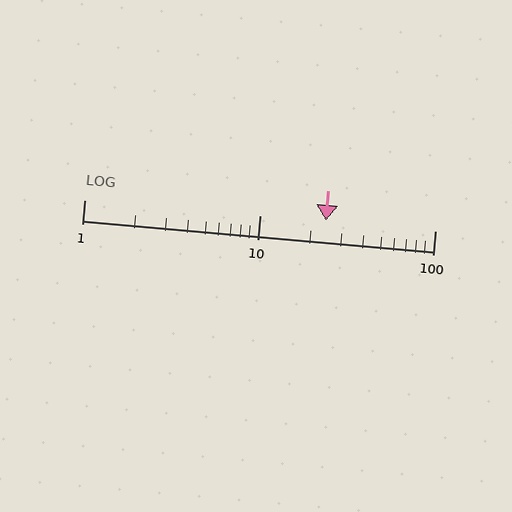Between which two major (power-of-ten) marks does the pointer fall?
The pointer is between 10 and 100.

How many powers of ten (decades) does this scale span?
The scale spans 2 decades, from 1 to 100.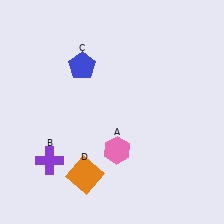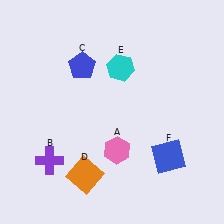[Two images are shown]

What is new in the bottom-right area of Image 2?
A blue square (F) was added in the bottom-right area of Image 2.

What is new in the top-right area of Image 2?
A cyan hexagon (E) was added in the top-right area of Image 2.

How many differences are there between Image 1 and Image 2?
There are 2 differences between the two images.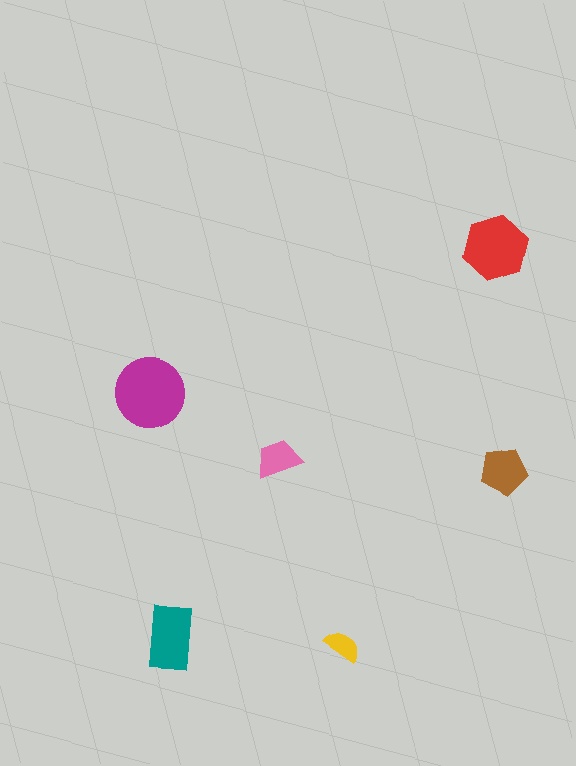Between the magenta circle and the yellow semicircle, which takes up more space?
The magenta circle.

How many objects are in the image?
There are 6 objects in the image.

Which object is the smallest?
The yellow semicircle.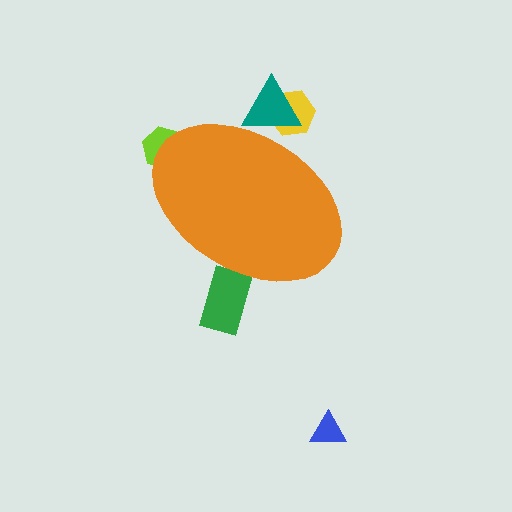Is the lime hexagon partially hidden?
Yes, the lime hexagon is partially hidden behind the orange ellipse.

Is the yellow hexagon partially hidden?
Yes, the yellow hexagon is partially hidden behind the orange ellipse.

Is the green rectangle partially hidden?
Yes, the green rectangle is partially hidden behind the orange ellipse.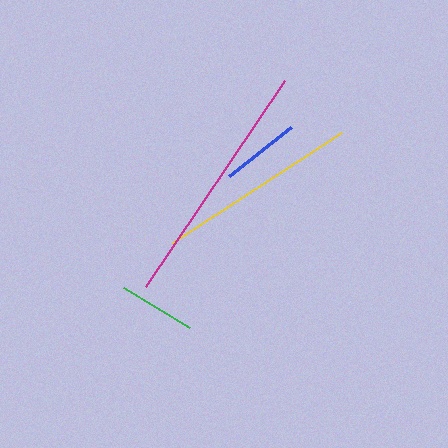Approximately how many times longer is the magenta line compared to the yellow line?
The magenta line is approximately 1.2 times the length of the yellow line.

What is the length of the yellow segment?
The yellow segment is approximately 202 pixels long.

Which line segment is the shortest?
The green line is the shortest at approximately 77 pixels.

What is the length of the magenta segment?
The magenta segment is approximately 249 pixels long.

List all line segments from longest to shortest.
From longest to shortest: magenta, yellow, blue, green.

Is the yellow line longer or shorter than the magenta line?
The magenta line is longer than the yellow line.